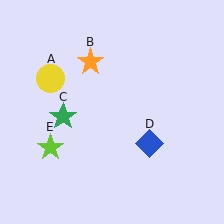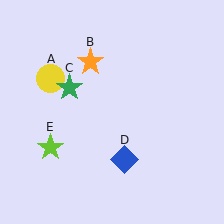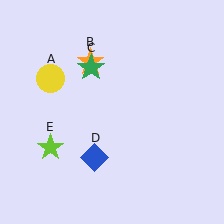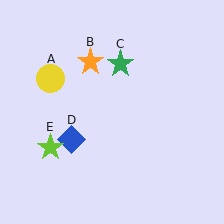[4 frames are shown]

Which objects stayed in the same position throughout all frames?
Yellow circle (object A) and orange star (object B) and lime star (object E) remained stationary.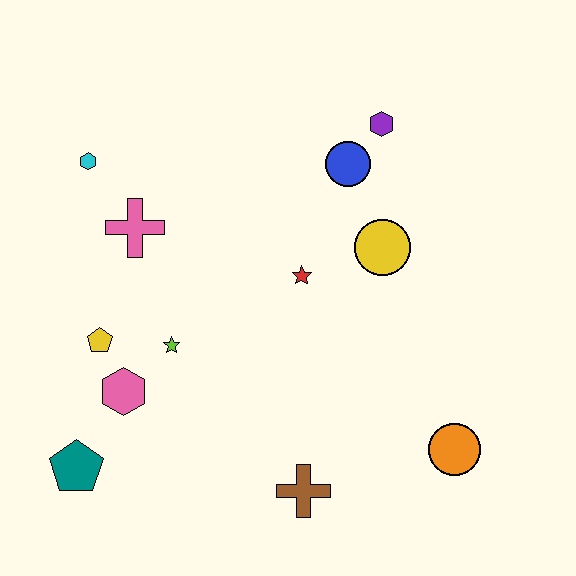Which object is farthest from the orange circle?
The cyan hexagon is farthest from the orange circle.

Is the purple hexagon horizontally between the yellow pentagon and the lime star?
No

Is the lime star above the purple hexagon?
No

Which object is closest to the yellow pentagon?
The pink hexagon is closest to the yellow pentagon.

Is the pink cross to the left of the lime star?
Yes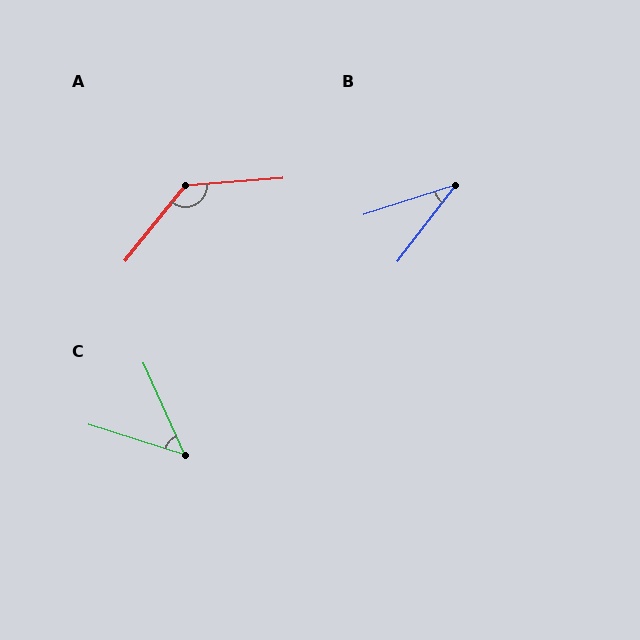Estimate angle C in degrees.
Approximately 48 degrees.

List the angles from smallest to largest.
B (35°), C (48°), A (133°).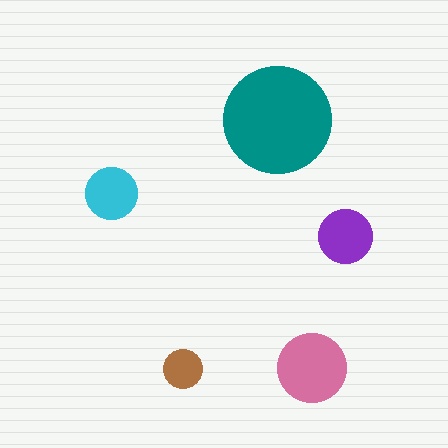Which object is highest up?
The teal circle is topmost.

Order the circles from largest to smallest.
the teal one, the pink one, the purple one, the cyan one, the brown one.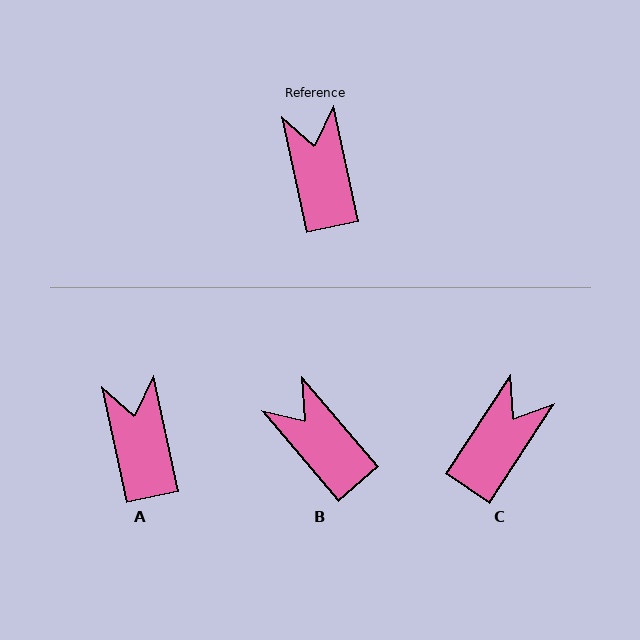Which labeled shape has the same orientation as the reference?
A.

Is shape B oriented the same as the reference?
No, it is off by about 28 degrees.